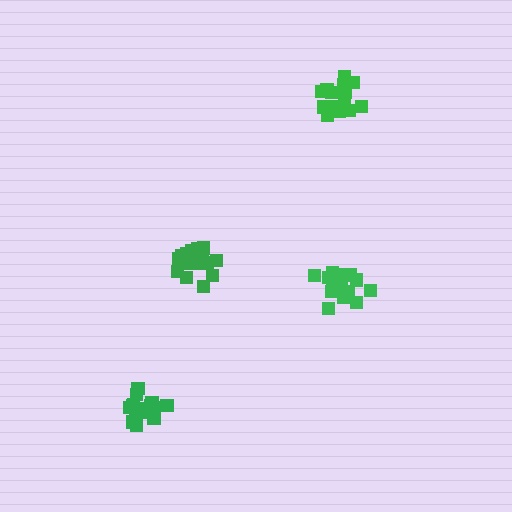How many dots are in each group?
Group 1: 15 dots, Group 2: 18 dots, Group 3: 16 dots, Group 4: 16 dots (65 total).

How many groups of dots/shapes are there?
There are 4 groups.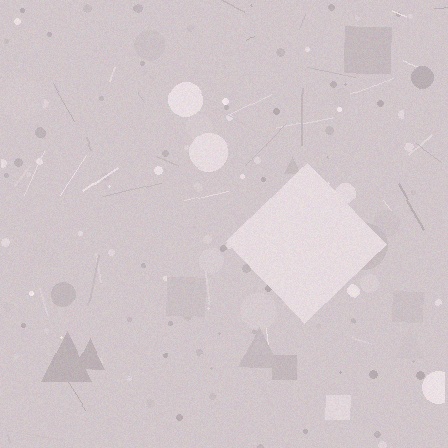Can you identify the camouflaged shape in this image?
The camouflaged shape is a diamond.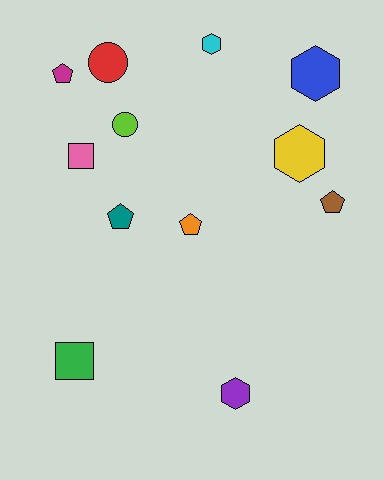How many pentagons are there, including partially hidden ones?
There are 4 pentagons.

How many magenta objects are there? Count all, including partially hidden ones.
There is 1 magenta object.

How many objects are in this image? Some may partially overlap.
There are 12 objects.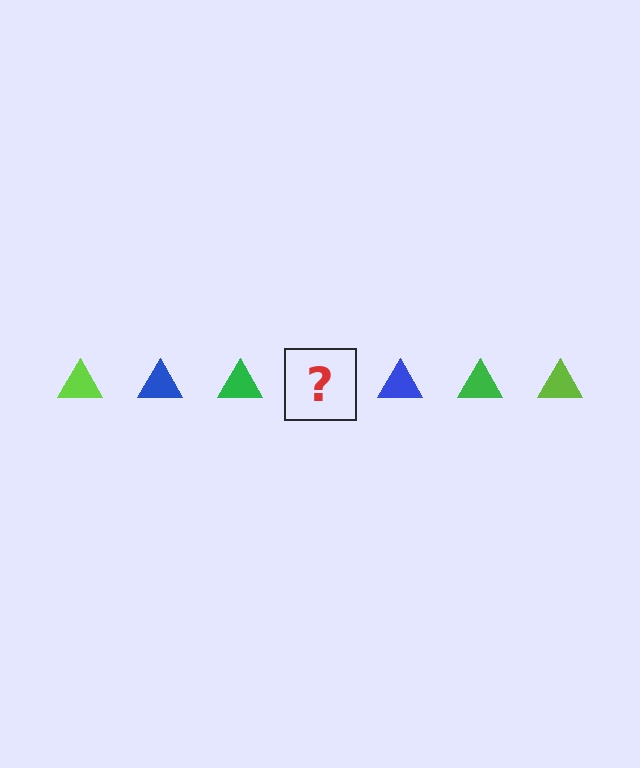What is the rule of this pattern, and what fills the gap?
The rule is that the pattern cycles through lime, blue, green triangles. The gap should be filled with a lime triangle.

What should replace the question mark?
The question mark should be replaced with a lime triangle.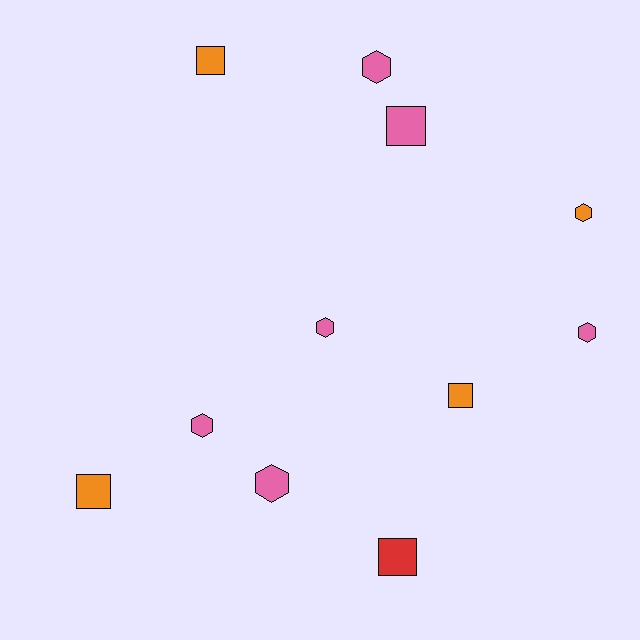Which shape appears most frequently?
Hexagon, with 6 objects.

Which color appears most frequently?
Pink, with 6 objects.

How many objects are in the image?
There are 11 objects.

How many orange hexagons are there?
There is 1 orange hexagon.